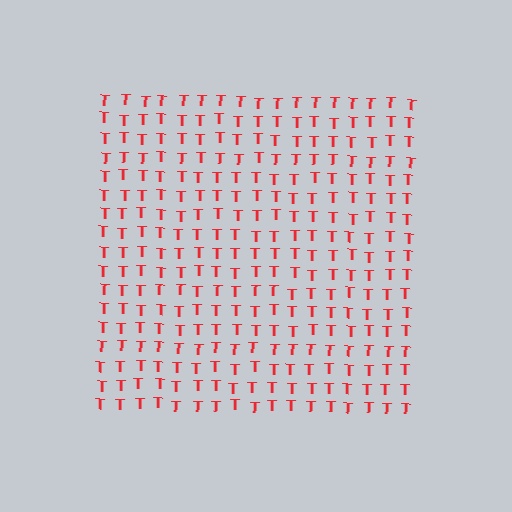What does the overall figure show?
The overall figure shows a square.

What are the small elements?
The small elements are letter T's.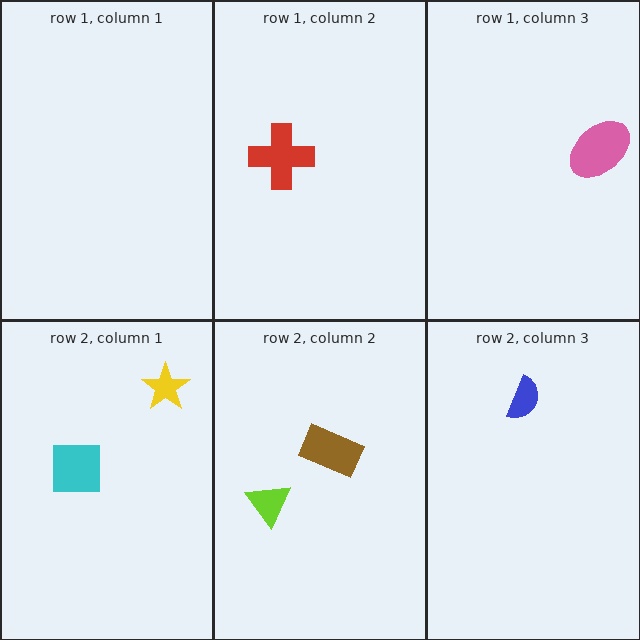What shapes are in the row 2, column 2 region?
The brown rectangle, the lime triangle.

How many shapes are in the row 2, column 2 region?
2.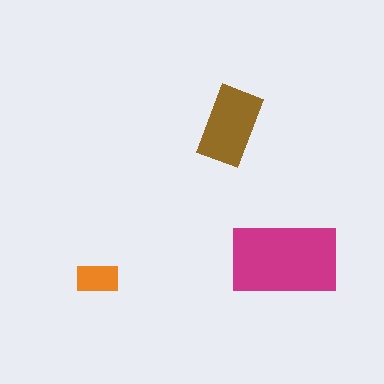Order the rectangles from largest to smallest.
the magenta one, the brown one, the orange one.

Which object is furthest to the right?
The magenta rectangle is rightmost.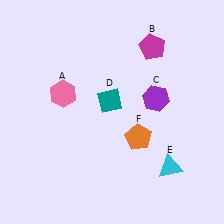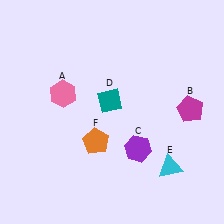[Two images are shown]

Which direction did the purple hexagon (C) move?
The purple hexagon (C) moved down.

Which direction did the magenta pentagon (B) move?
The magenta pentagon (B) moved down.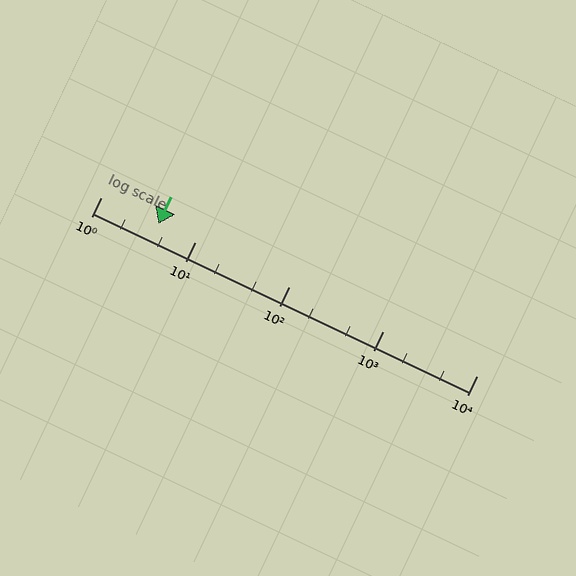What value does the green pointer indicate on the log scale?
The pointer indicates approximately 4.1.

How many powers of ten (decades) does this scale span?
The scale spans 4 decades, from 1 to 10000.